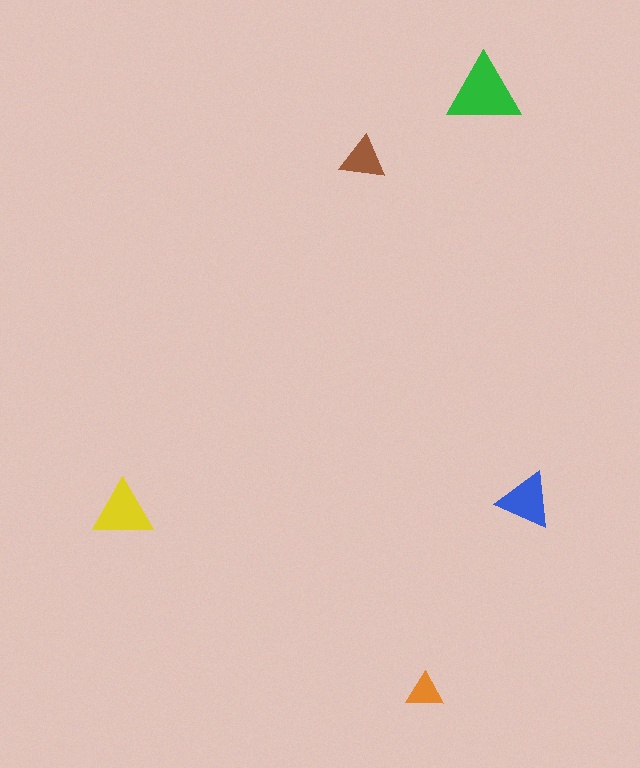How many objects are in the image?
There are 5 objects in the image.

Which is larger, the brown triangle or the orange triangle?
The brown one.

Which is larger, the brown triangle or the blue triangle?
The blue one.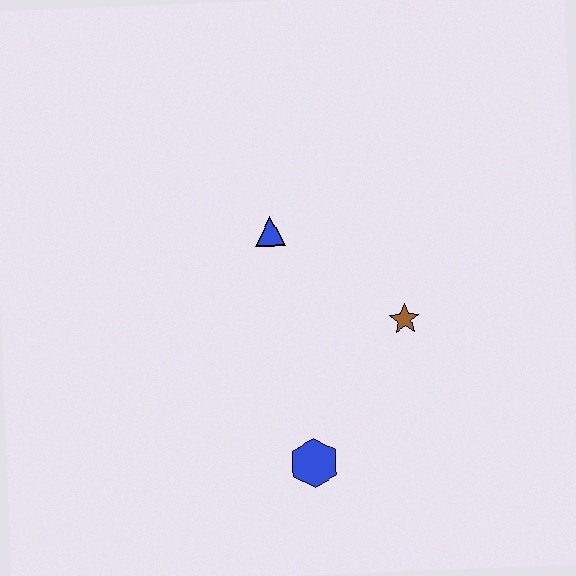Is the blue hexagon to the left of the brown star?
Yes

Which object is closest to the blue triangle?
The brown star is closest to the blue triangle.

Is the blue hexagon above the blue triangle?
No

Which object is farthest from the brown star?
The blue hexagon is farthest from the brown star.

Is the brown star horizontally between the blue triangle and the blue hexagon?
No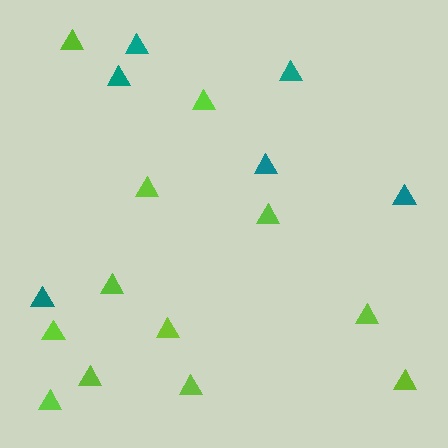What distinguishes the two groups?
There are 2 groups: one group of lime triangles (12) and one group of teal triangles (6).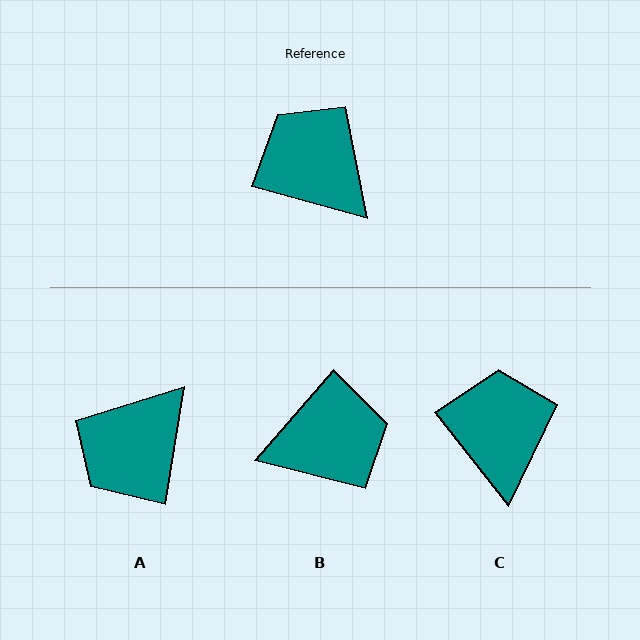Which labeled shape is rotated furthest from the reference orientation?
B, about 116 degrees away.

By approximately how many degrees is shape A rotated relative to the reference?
Approximately 96 degrees counter-clockwise.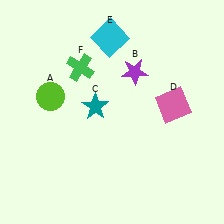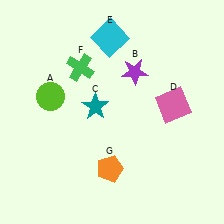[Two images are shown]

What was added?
An orange pentagon (G) was added in Image 2.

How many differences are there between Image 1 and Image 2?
There is 1 difference between the two images.